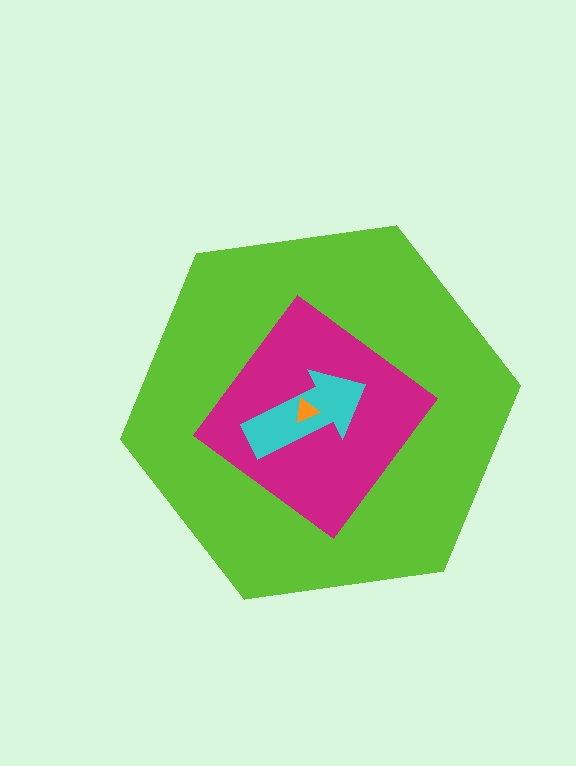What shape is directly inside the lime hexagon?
The magenta diamond.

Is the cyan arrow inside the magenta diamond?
Yes.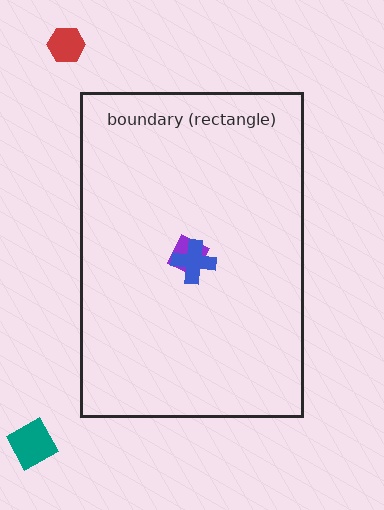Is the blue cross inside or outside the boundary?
Inside.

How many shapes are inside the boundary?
2 inside, 2 outside.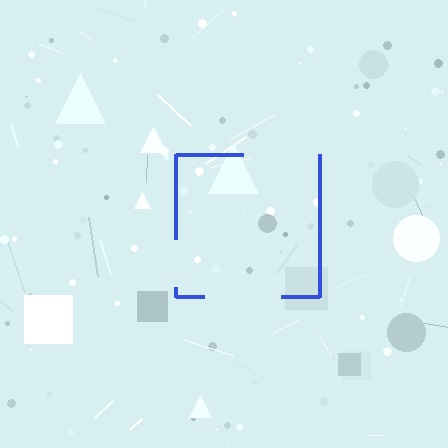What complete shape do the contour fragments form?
The contour fragments form a square.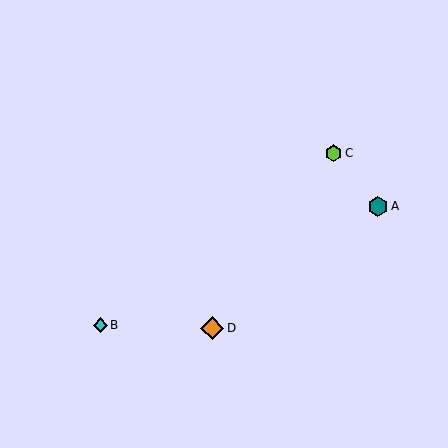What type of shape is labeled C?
Shape C is a lime hexagon.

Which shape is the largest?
The orange diamond (labeled D) is the largest.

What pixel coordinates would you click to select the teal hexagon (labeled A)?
Click at (378, 206) to select the teal hexagon A.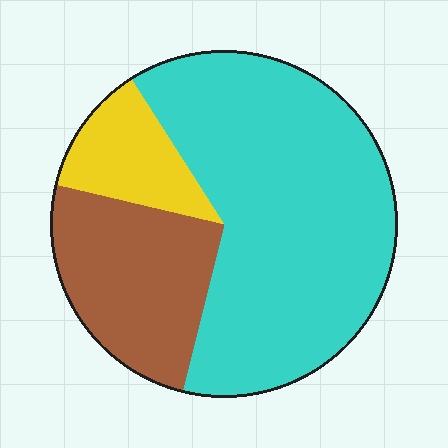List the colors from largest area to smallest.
From largest to smallest: cyan, brown, yellow.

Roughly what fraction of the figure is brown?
Brown takes up about one quarter (1/4) of the figure.